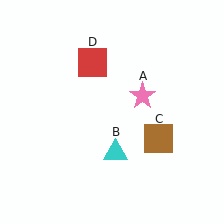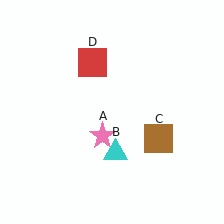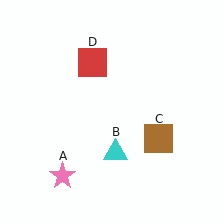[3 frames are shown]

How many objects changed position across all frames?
1 object changed position: pink star (object A).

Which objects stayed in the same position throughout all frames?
Cyan triangle (object B) and brown square (object C) and red square (object D) remained stationary.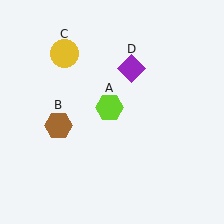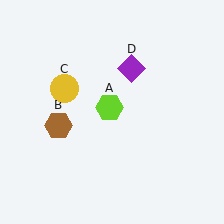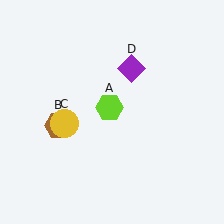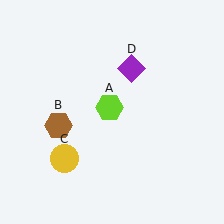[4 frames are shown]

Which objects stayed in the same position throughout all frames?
Lime hexagon (object A) and brown hexagon (object B) and purple diamond (object D) remained stationary.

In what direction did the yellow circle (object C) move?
The yellow circle (object C) moved down.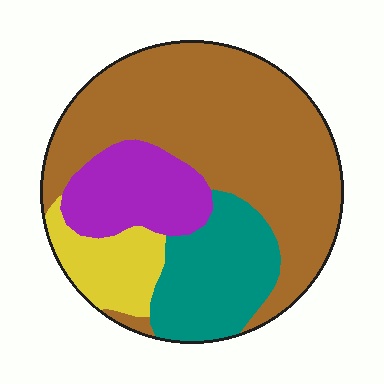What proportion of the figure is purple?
Purple covers 15% of the figure.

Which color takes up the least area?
Yellow, at roughly 10%.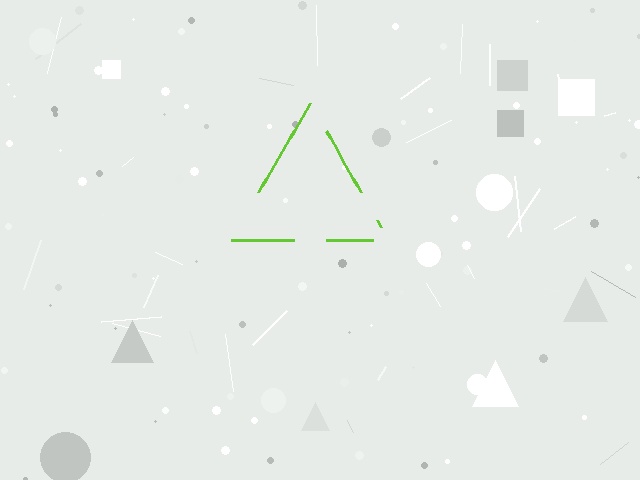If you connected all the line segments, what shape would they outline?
They would outline a triangle.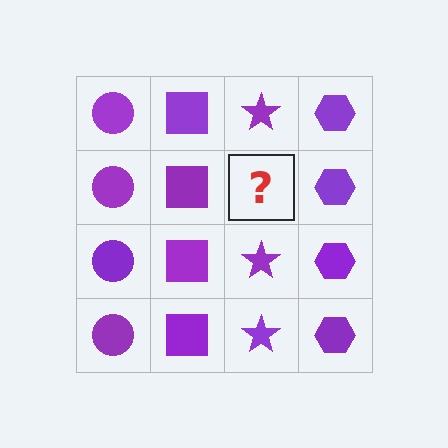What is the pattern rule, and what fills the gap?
The rule is that each column has a consistent shape. The gap should be filled with a purple star.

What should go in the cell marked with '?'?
The missing cell should contain a purple star.